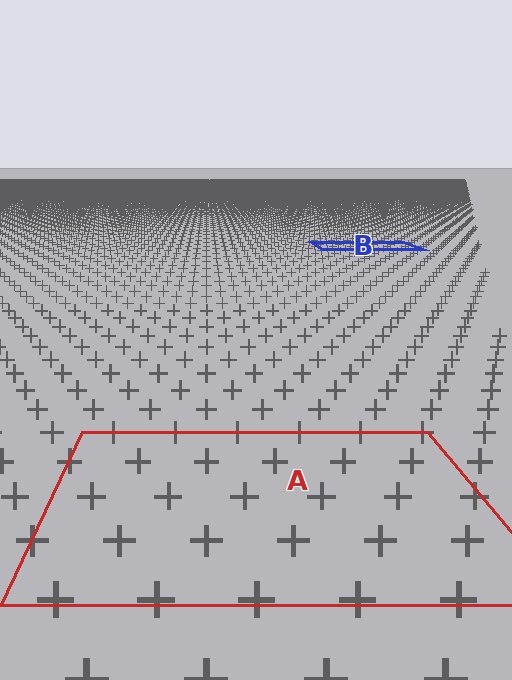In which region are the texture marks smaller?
The texture marks are smaller in region B, because it is farther away.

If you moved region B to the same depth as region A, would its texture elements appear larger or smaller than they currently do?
They would appear larger. At a closer depth, the same texture elements are projected at a bigger on-screen size.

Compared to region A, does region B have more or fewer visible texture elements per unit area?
Region B has more texture elements per unit area — they are packed more densely because it is farther away.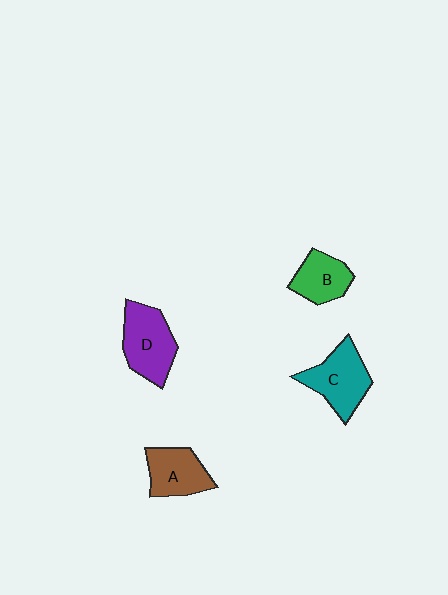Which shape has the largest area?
Shape D (purple).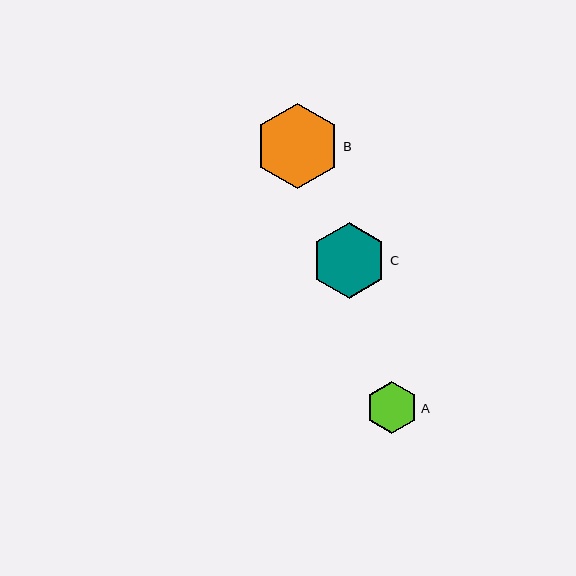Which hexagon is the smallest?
Hexagon A is the smallest with a size of approximately 52 pixels.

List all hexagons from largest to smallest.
From largest to smallest: B, C, A.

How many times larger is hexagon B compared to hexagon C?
Hexagon B is approximately 1.1 times the size of hexagon C.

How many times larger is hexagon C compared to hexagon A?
Hexagon C is approximately 1.5 times the size of hexagon A.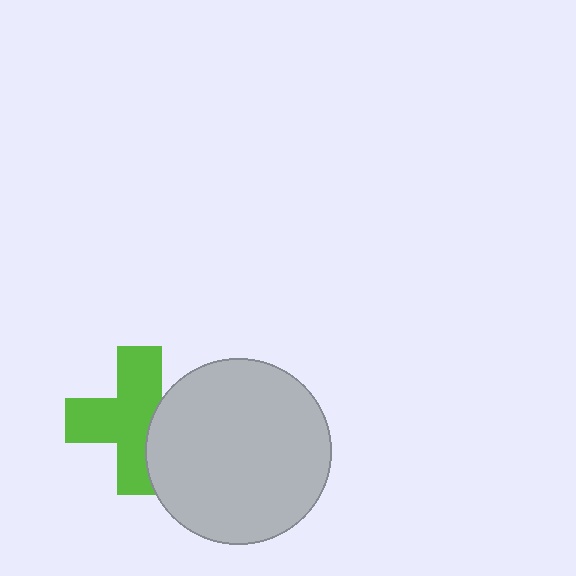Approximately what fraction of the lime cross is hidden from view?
Roughly 31% of the lime cross is hidden behind the light gray circle.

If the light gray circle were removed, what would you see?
You would see the complete lime cross.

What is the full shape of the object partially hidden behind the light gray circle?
The partially hidden object is a lime cross.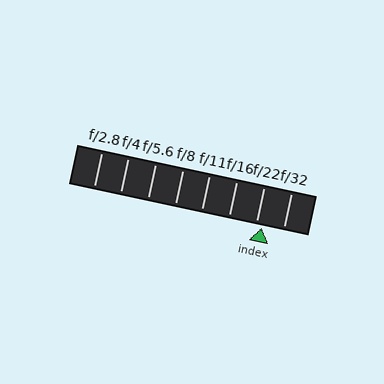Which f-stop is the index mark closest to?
The index mark is closest to f/22.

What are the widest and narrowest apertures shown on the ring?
The widest aperture shown is f/2.8 and the narrowest is f/32.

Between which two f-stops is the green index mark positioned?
The index mark is between f/22 and f/32.